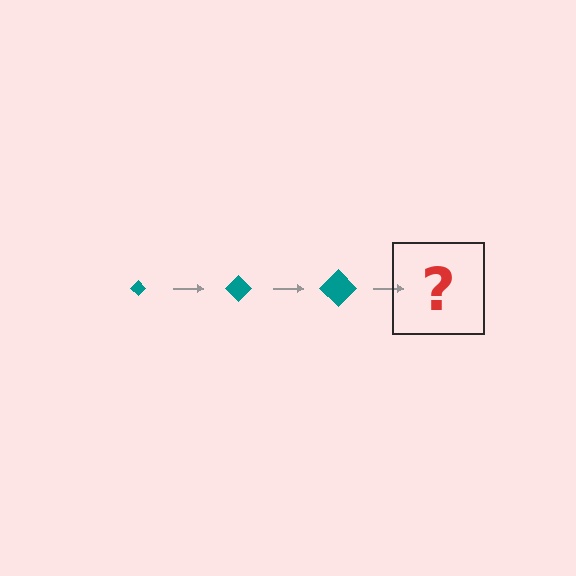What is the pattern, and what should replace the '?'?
The pattern is that the diamond gets progressively larger each step. The '?' should be a teal diamond, larger than the previous one.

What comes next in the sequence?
The next element should be a teal diamond, larger than the previous one.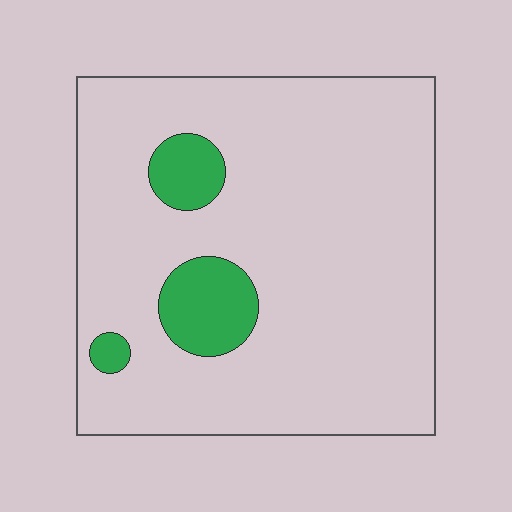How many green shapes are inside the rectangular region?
3.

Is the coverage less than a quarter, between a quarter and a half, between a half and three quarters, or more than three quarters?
Less than a quarter.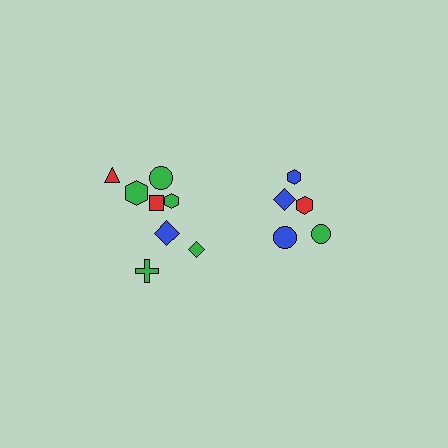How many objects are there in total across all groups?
There are 13 objects.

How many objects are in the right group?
There are 5 objects.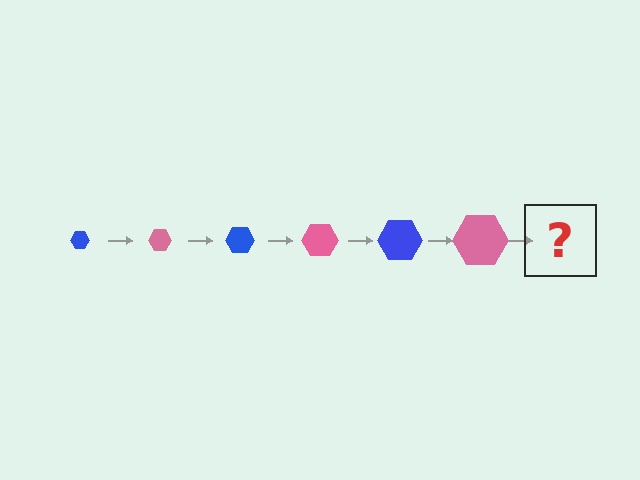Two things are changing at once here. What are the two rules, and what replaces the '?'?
The two rules are that the hexagon grows larger each step and the color cycles through blue and pink. The '?' should be a blue hexagon, larger than the previous one.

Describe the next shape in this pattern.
It should be a blue hexagon, larger than the previous one.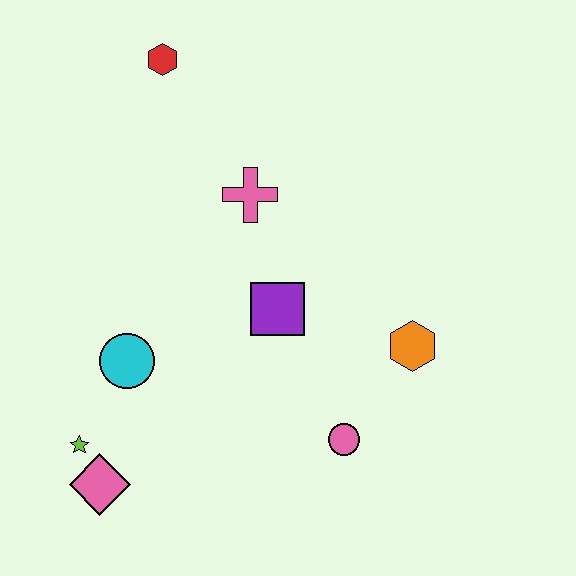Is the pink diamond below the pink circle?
Yes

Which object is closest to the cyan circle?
The lime star is closest to the cyan circle.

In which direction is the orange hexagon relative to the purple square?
The orange hexagon is to the right of the purple square.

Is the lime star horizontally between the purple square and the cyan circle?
No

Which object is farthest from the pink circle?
The red hexagon is farthest from the pink circle.